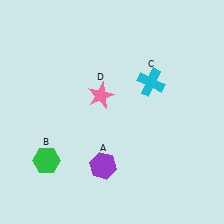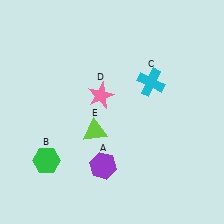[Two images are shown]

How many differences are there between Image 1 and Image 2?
There is 1 difference between the two images.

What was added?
A lime triangle (E) was added in Image 2.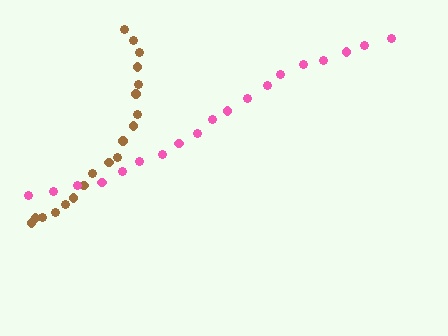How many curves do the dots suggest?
There are 2 distinct paths.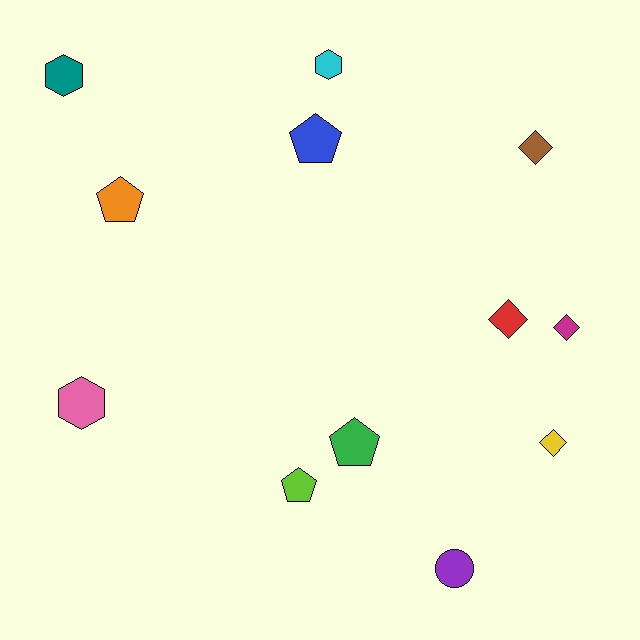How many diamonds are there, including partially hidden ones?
There are 4 diamonds.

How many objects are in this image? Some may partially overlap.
There are 12 objects.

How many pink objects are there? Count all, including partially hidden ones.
There is 1 pink object.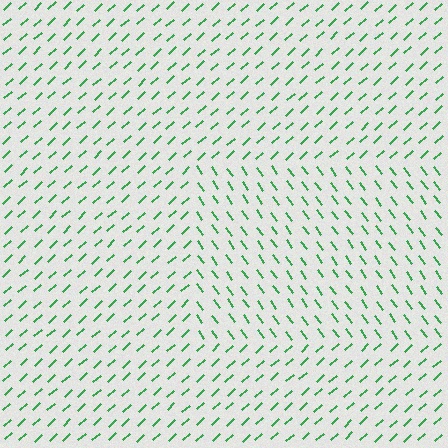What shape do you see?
I see a rectangle.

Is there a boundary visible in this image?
Yes, there is a texture boundary formed by a change in line orientation.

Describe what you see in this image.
The image is filled with small green line segments. A rectangle region in the image has lines oriented differently from the surrounding lines, creating a visible texture boundary.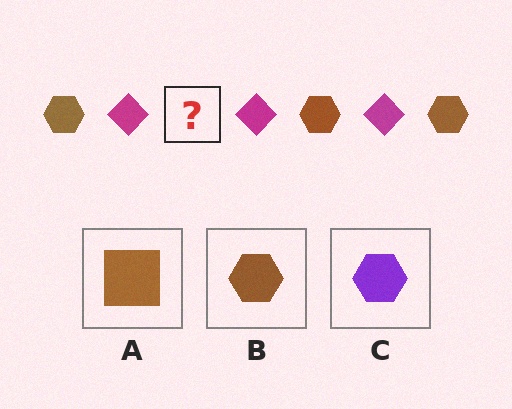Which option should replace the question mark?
Option B.